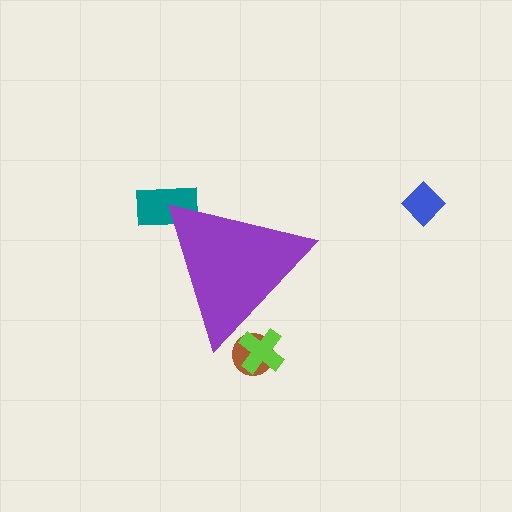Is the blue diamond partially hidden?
No, the blue diamond is fully visible.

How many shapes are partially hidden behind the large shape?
3 shapes are partially hidden.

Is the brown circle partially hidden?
Yes, the brown circle is partially hidden behind the purple triangle.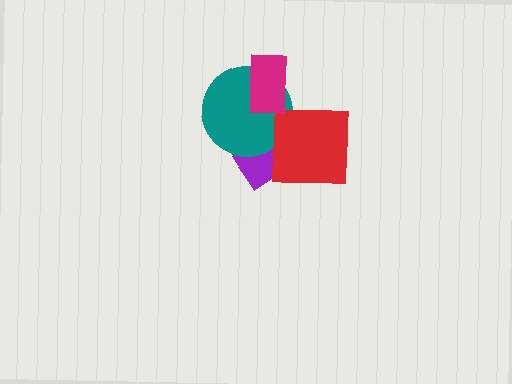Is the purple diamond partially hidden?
Yes, it is partially covered by another shape.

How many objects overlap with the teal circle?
3 objects overlap with the teal circle.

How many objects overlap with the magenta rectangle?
1 object overlaps with the magenta rectangle.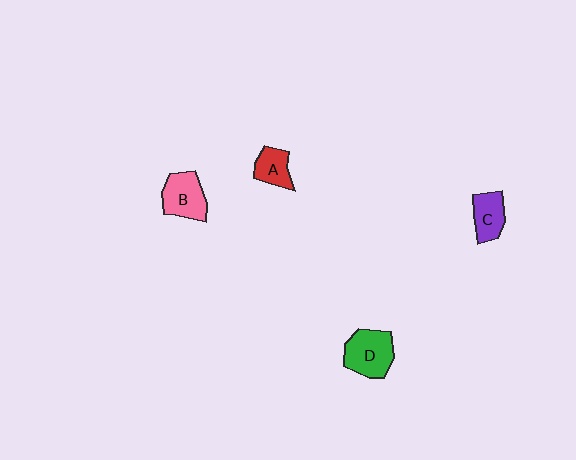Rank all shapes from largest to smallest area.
From largest to smallest: D (green), B (pink), C (purple), A (red).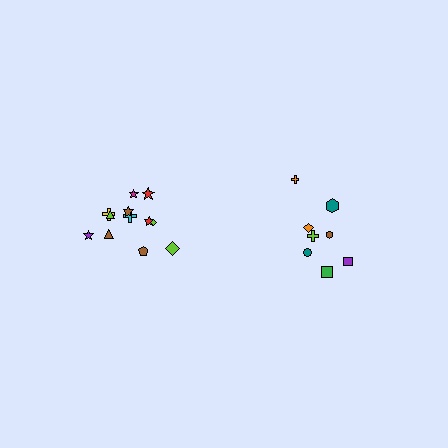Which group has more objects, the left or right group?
The left group.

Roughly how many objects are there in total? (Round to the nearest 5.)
Roughly 20 objects in total.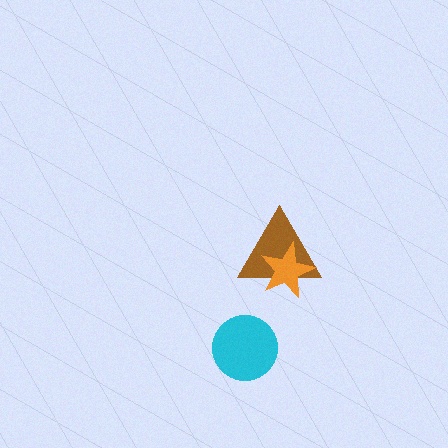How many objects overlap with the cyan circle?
0 objects overlap with the cyan circle.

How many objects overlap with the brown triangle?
1 object overlaps with the brown triangle.